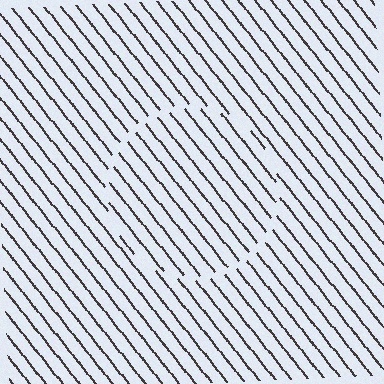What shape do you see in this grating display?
An illusory circle. The interior of the shape contains the same grating, shifted by half a period — the contour is defined by the phase discontinuity where line-ends from the inner and outer gratings abut.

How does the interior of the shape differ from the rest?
The interior of the shape contains the same grating, shifted by half a period — the contour is defined by the phase discontinuity where line-ends from the inner and outer gratings abut.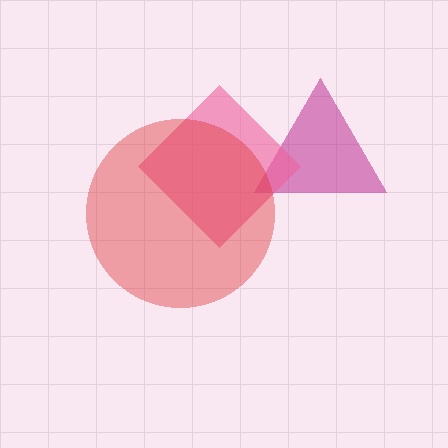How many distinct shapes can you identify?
There are 3 distinct shapes: a magenta triangle, a pink diamond, a red circle.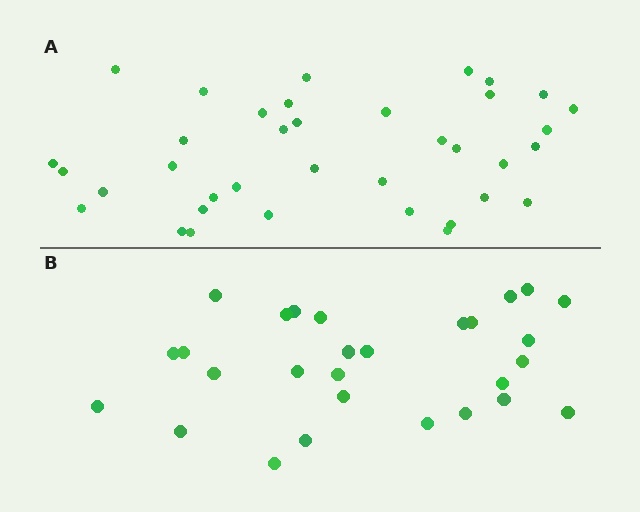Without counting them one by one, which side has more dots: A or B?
Region A (the top region) has more dots.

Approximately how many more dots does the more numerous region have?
Region A has roughly 8 or so more dots than region B.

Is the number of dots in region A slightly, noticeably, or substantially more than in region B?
Region A has noticeably more, but not dramatically so. The ratio is roughly 1.3 to 1.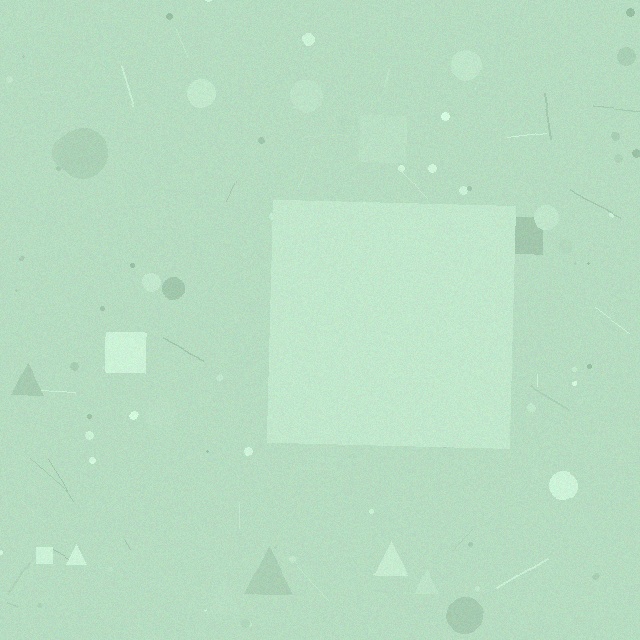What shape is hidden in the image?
A square is hidden in the image.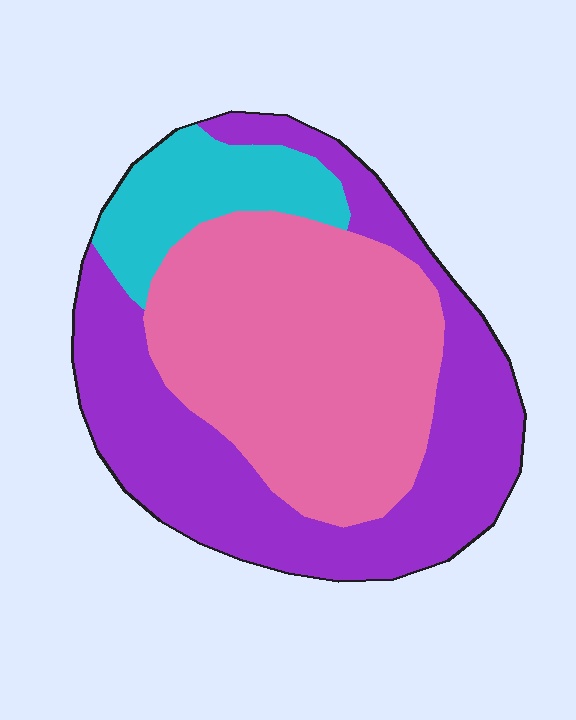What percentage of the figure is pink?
Pink covers 44% of the figure.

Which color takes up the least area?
Cyan, at roughly 15%.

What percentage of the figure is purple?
Purple takes up between a quarter and a half of the figure.